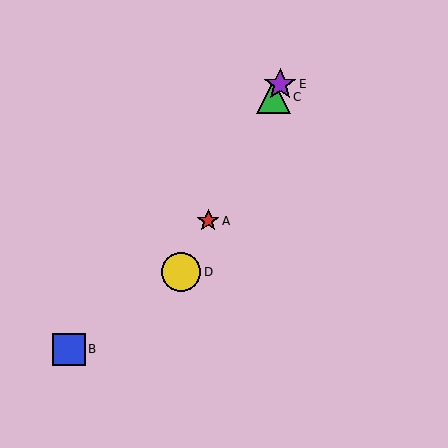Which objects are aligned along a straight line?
Objects A, C, D, E are aligned along a straight line.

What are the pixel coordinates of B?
Object B is at (69, 349).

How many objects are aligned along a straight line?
4 objects (A, C, D, E) are aligned along a straight line.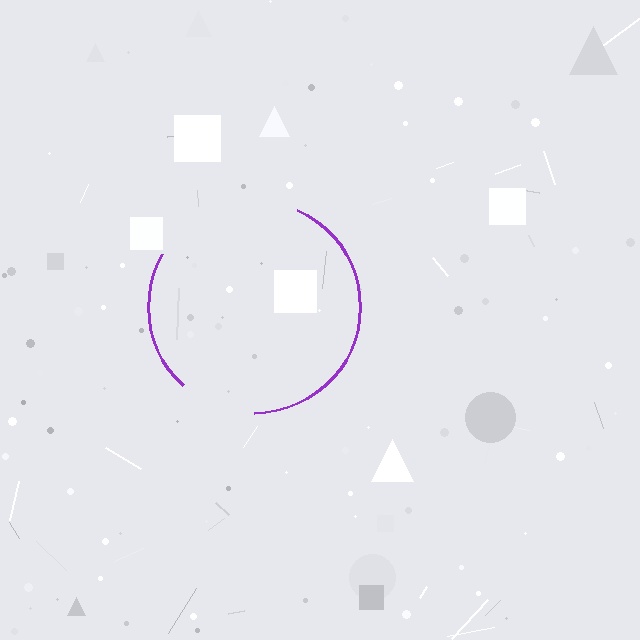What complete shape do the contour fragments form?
The contour fragments form a circle.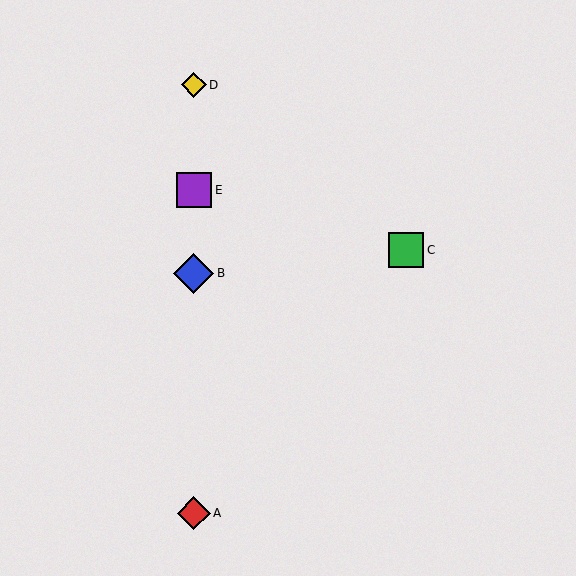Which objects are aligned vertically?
Objects A, B, D, E are aligned vertically.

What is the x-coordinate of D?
Object D is at x≈194.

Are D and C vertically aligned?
No, D is at x≈194 and C is at x≈406.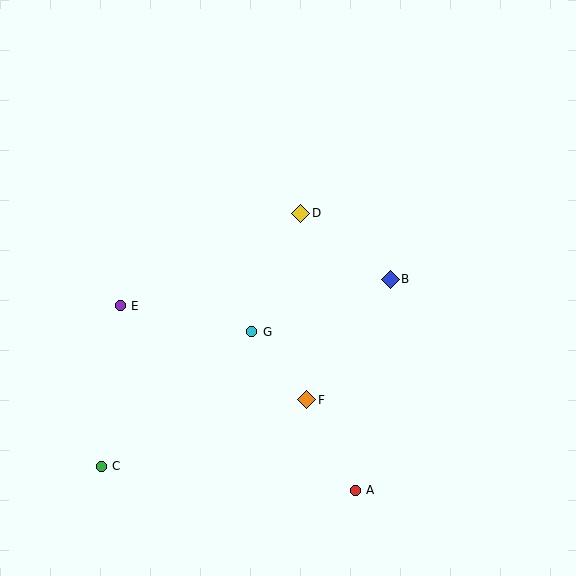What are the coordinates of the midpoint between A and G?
The midpoint between A and G is at (304, 411).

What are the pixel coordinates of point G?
Point G is at (252, 332).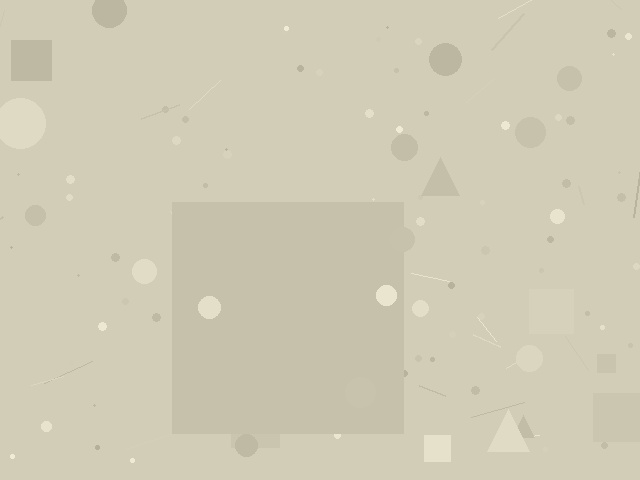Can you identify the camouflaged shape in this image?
The camouflaged shape is a square.